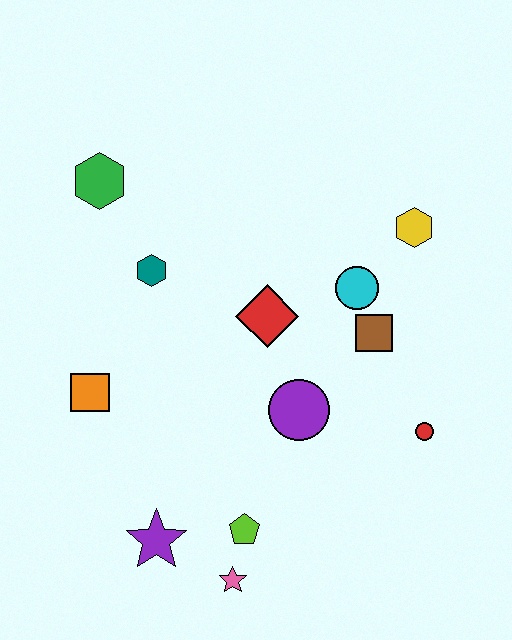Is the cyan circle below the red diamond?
No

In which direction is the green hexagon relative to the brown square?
The green hexagon is to the left of the brown square.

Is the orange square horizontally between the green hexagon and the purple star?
No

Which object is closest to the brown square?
The cyan circle is closest to the brown square.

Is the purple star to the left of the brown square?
Yes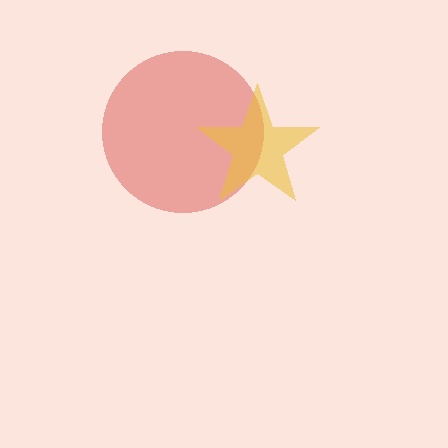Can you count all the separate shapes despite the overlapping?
Yes, there are 2 separate shapes.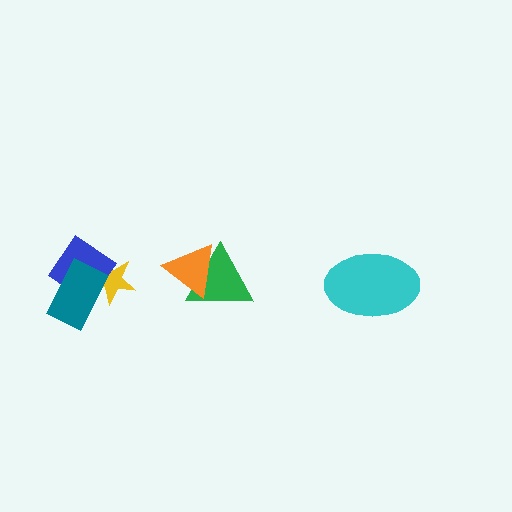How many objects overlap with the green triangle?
1 object overlaps with the green triangle.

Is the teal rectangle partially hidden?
No, no other shape covers it.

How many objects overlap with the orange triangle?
1 object overlaps with the orange triangle.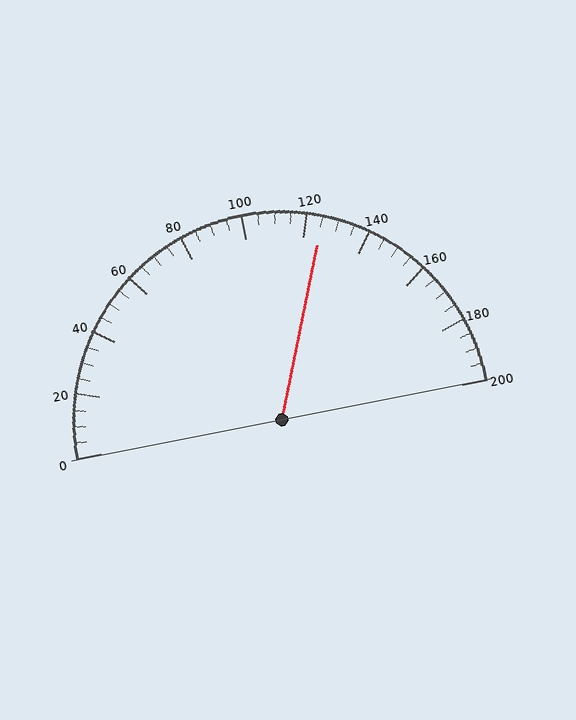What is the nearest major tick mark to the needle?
The nearest major tick mark is 120.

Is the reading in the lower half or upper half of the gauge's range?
The reading is in the upper half of the range (0 to 200).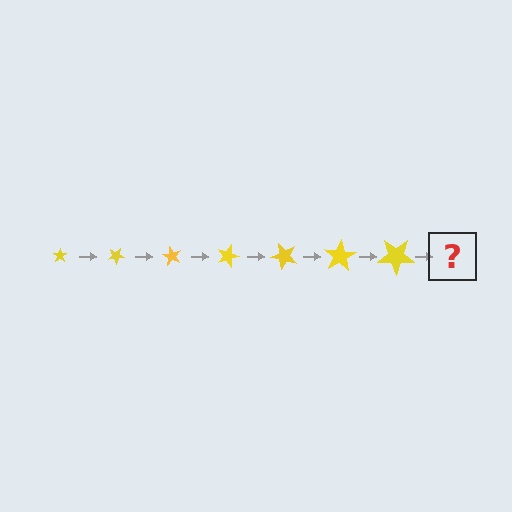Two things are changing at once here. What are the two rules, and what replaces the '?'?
The two rules are that the star grows larger each step and it rotates 30 degrees each step. The '?' should be a star, larger than the previous one and rotated 210 degrees from the start.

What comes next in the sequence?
The next element should be a star, larger than the previous one and rotated 210 degrees from the start.